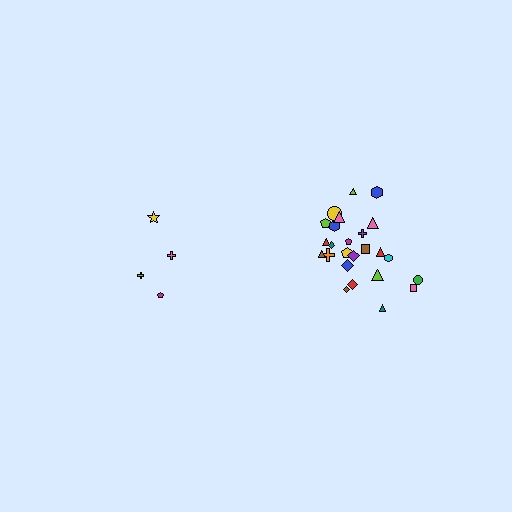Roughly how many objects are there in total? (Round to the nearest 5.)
Roughly 30 objects in total.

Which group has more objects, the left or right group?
The right group.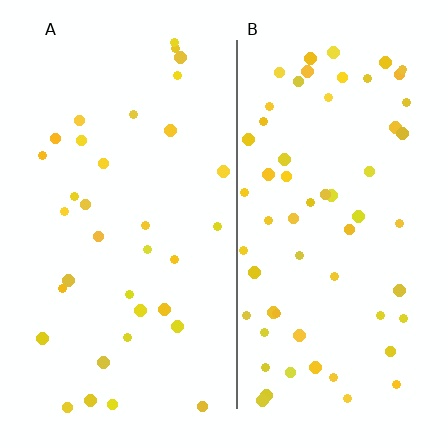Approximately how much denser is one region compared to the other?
Approximately 1.8× — region B over region A.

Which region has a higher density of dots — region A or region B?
B (the right).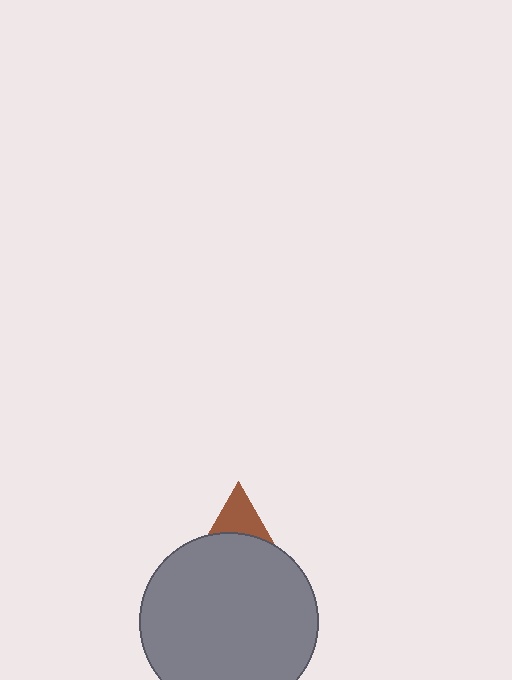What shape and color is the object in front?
The object in front is a gray circle.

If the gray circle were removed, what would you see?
You would see the complete brown triangle.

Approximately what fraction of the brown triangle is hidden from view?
Roughly 53% of the brown triangle is hidden behind the gray circle.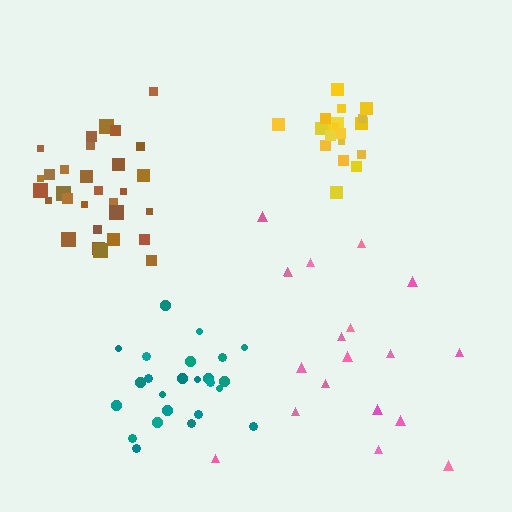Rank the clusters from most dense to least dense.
yellow, teal, brown, pink.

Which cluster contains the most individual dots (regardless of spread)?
Brown (32).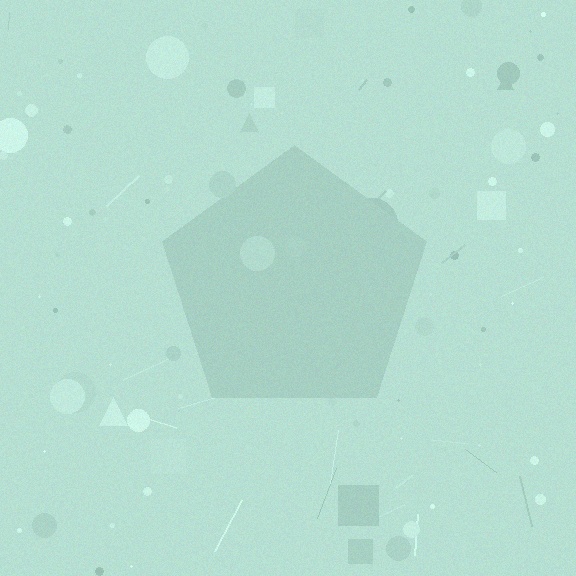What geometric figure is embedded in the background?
A pentagon is embedded in the background.